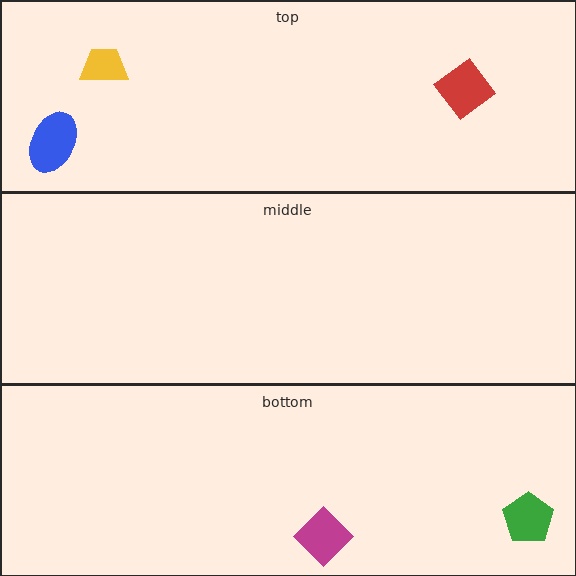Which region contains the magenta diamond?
The bottom region.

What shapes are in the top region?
The blue ellipse, the red diamond, the yellow trapezoid.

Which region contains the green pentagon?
The bottom region.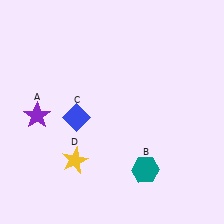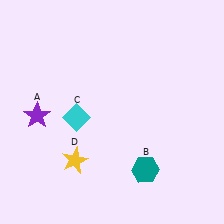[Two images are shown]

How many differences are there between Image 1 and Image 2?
There is 1 difference between the two images.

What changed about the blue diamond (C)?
In Image 1, C is blue. In Image 2, it changed to cyan.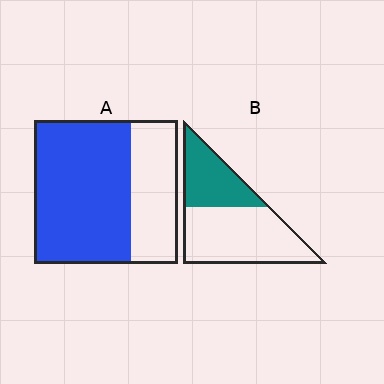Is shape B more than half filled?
No.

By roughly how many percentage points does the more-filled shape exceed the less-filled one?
By roughly 30 percentage points (A over B).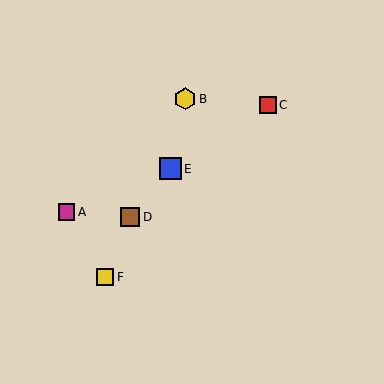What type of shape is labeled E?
Shape E is a blue square.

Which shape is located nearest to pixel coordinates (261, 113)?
The red square (labeled C) at (268, 105) is nearest to that location.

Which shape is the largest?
The blue square (labeled E) is the largest.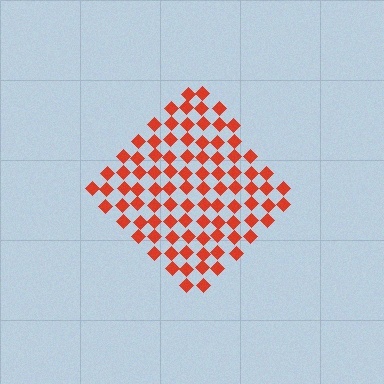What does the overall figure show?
The overall figure shows a diamond.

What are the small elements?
The small elements are diamonds.